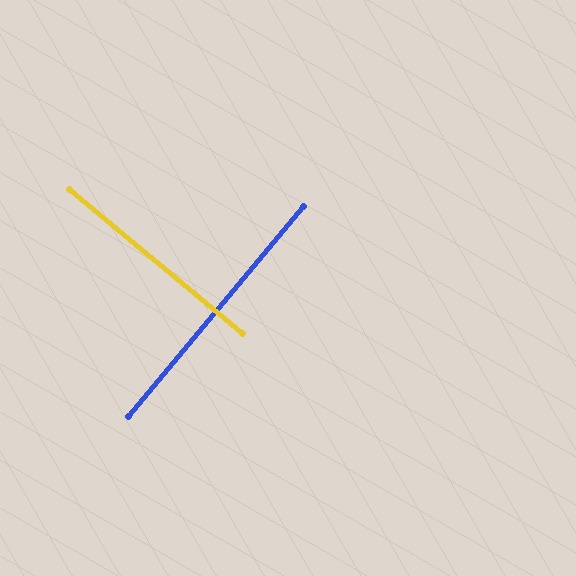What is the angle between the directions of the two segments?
Approximately 90 degrees.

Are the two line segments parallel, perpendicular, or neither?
Perpendicular — they meet at approximately 90°.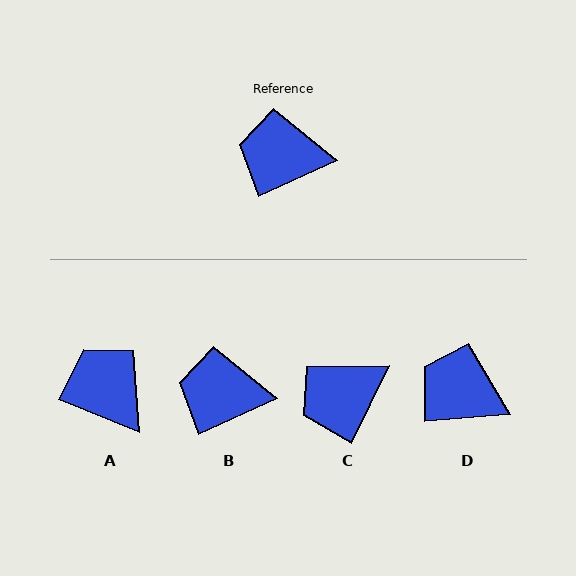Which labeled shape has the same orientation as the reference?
B.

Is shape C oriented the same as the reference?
No, it is off by about 39 degrees.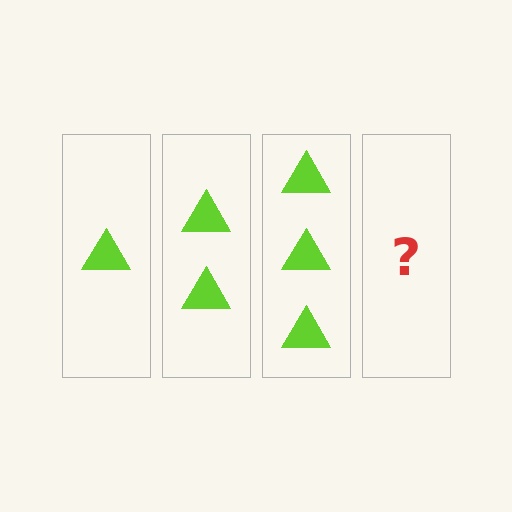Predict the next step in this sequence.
The next step is 4 triangles.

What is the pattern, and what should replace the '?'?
The pattern is that each step adds one more triangle. The '?' should be 4 triangles.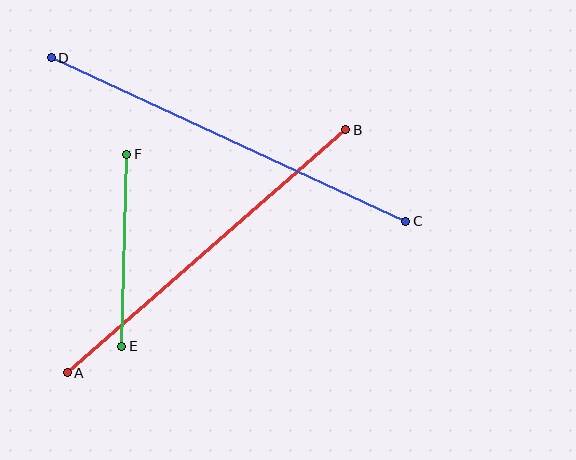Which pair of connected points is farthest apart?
Points C and D are farthest apart.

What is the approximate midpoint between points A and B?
The midpoint is at approximately (207, 251) pixels.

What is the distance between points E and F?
The distance is approximately 192 pixels.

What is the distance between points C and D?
The distance is approximately 391 pixels.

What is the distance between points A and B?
The distance is approximately 370 pixels.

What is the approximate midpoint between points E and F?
The midpoint is at approximately (124, 250) pixels.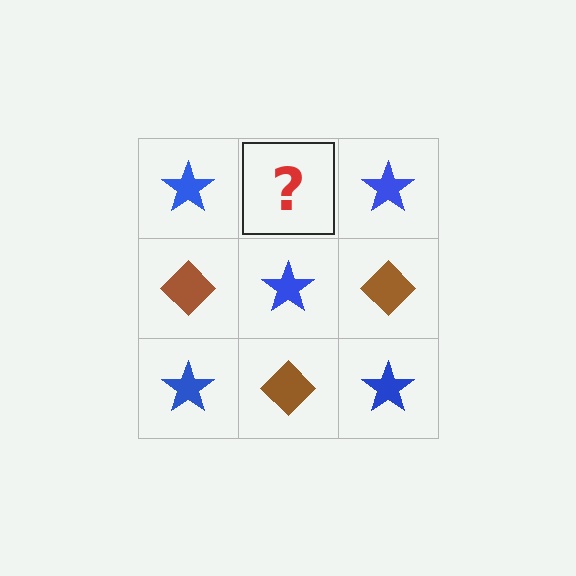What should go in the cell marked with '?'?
The missing cell should contain a brown diamond.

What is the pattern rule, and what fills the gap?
The rule is that it alternates blue star and brown diamond in a checkerboard pattern. The gap should be filled with a brown diamond.